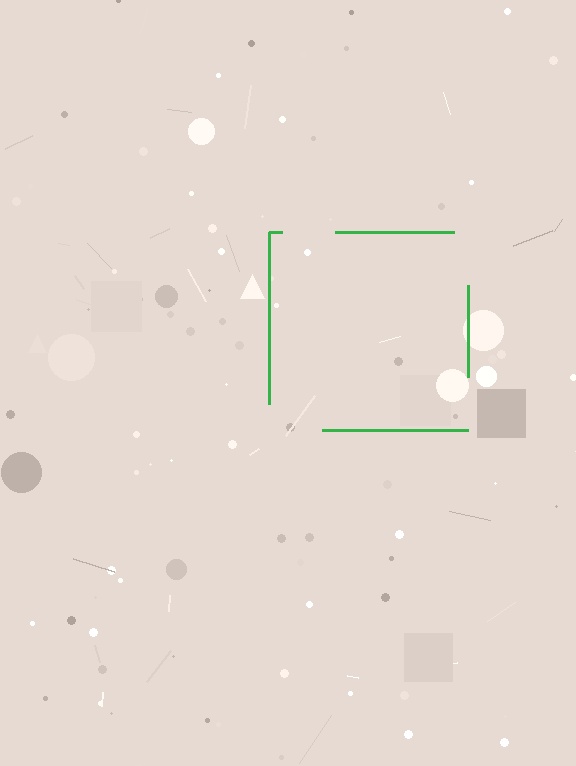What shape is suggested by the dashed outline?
The dashed outline suggests a square.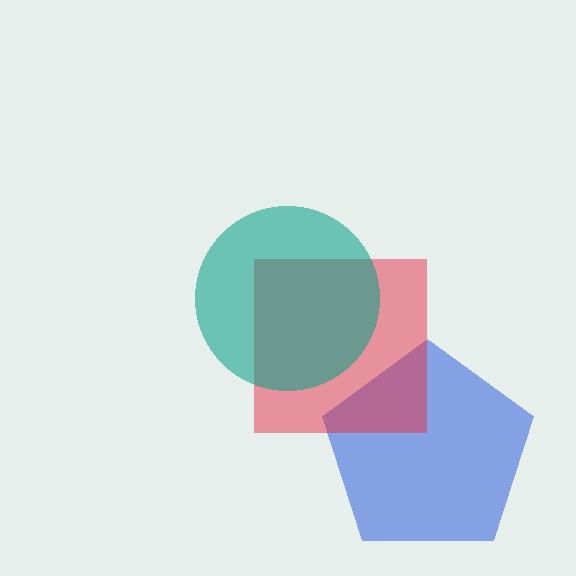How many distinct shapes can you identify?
There are 3 distinct shapes: a blue pentagon, a red square, a teal circle.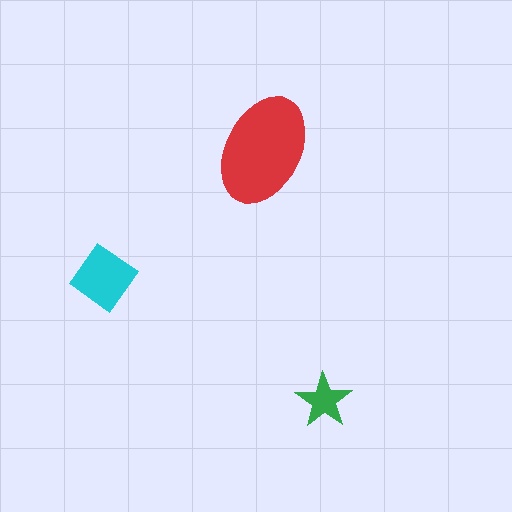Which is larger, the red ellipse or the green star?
The red ellipse.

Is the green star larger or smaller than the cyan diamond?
Smaller.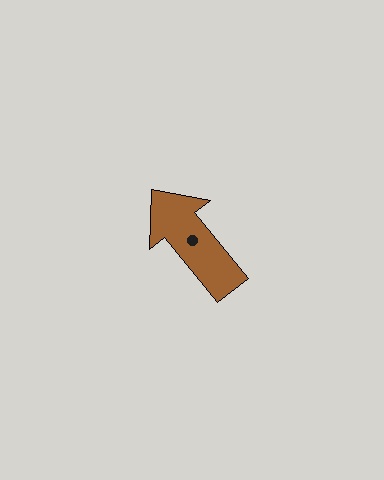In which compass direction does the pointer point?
Northwest.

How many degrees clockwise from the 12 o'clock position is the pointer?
Approximately 321 degrees.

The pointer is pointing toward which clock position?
Roughly 11 o'clock.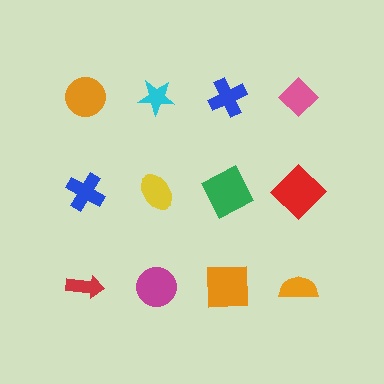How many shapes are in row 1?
4 shapes.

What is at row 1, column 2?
A cyan star.